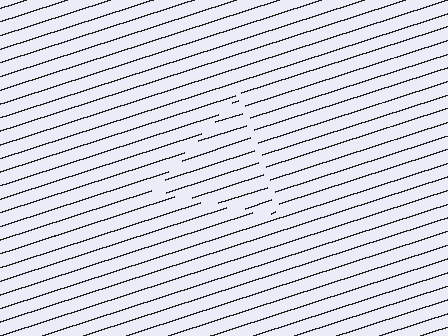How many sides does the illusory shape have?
3 sides — the line-ends trace a triangle.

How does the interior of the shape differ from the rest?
The interior of the shape contains the same grating, shifted by half a period — the contour is defined by the phase discontinuity where line-ends from the inner and outer gratings abut.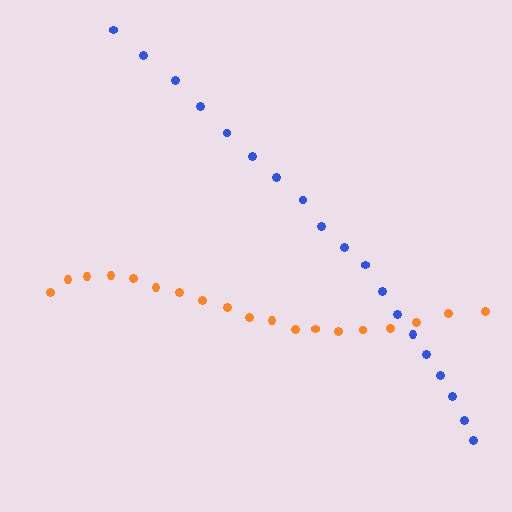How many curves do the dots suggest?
There are 2 distinct paths.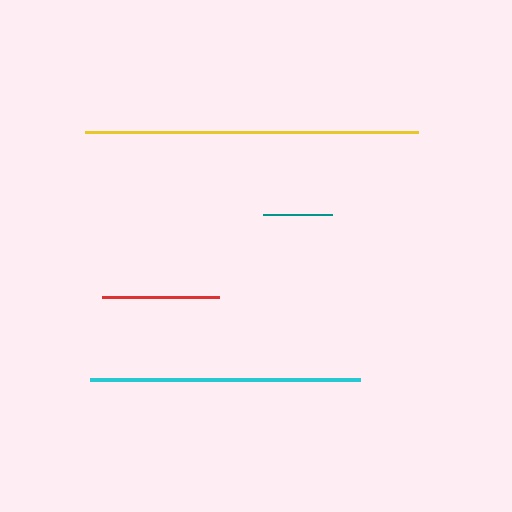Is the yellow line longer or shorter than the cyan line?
The yellow line is longer than the cyan line.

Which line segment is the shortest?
The teal line is the shortest at approximately 68 pixels.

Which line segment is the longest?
The yellow line is the longest at approximately 334 pixels.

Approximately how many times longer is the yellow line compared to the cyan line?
The yellow line is approximately 1.2 times the length of the cyan line.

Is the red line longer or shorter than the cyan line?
The cyan line is longer than the red line.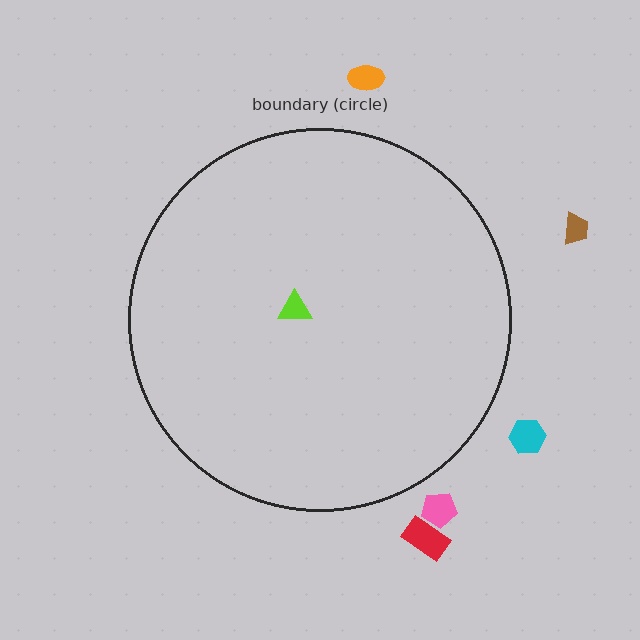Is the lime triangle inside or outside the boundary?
Inside.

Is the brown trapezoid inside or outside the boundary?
Outside.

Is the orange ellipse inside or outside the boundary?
Outside.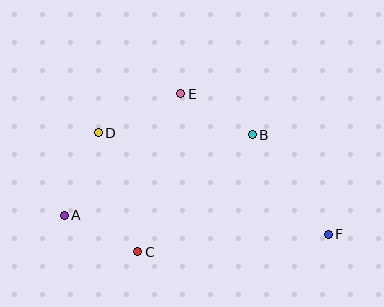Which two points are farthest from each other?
Points A and F are farthest from each other.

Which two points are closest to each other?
Points A and C are closest to each other.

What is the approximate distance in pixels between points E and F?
The distance between E and F is approximately 204 pixels.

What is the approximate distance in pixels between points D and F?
The distance between D and F is approximately 252 pixels.